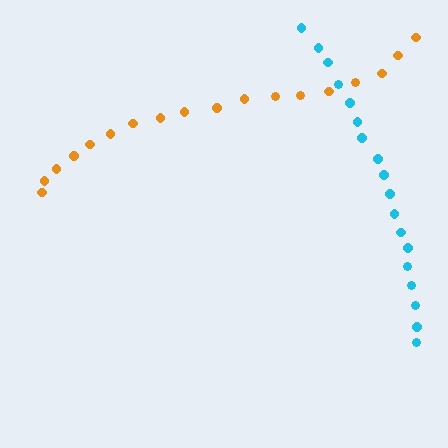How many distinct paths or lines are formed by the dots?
There are 2 distinct paths.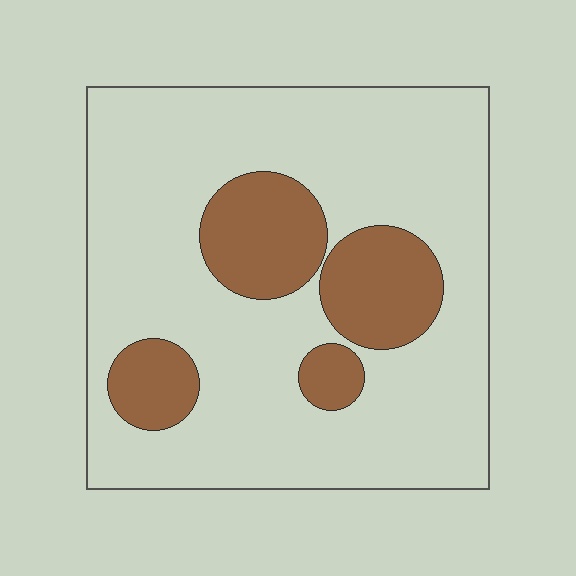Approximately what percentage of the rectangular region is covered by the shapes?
Approximately 20%.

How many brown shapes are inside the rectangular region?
4.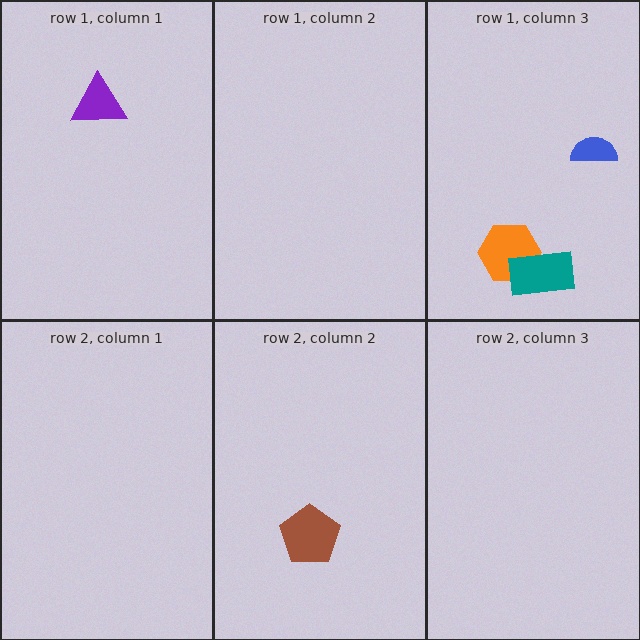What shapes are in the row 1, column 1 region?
The purple triangle.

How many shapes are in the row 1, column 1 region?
1.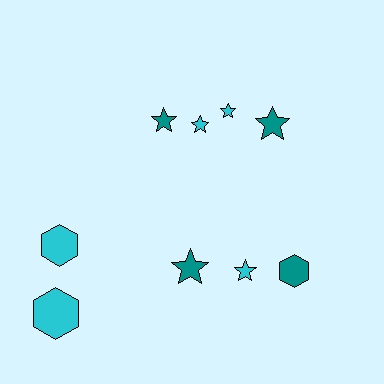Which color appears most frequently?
Cyan, with 5 objects.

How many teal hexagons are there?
There is 1 teal hexagon.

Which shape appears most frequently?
Star, with 6 objects.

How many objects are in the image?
There are 9 objects.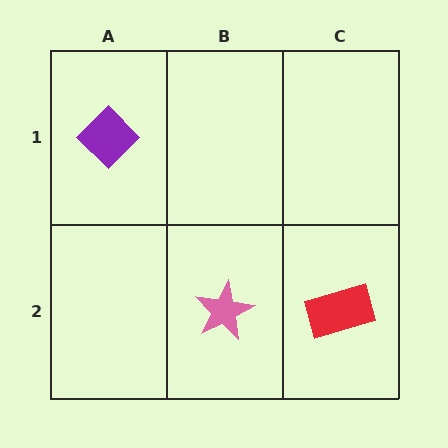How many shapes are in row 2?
2 shapes.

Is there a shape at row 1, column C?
No, that cell is empty.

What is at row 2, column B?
A pink star.